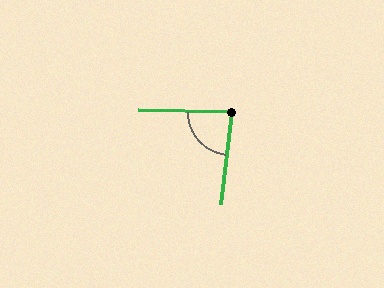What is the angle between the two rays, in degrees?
Approximately 85 degrees.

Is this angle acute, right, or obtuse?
It is acute.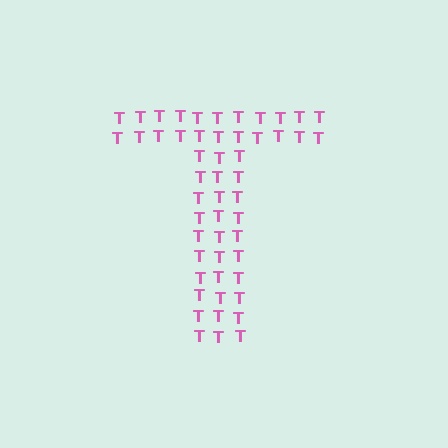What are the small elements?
The small elements are letter T's.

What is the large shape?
The large shape is the letter T.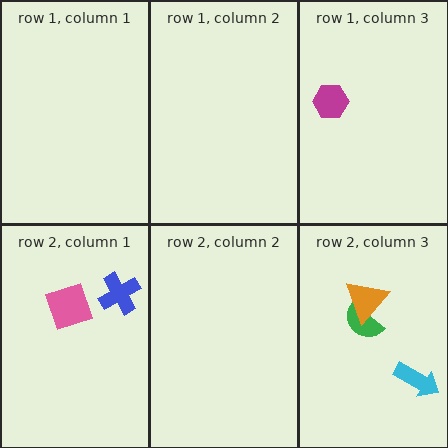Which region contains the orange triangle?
The row 2, column 3 region.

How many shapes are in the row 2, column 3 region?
3.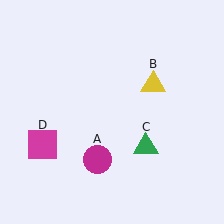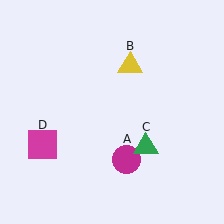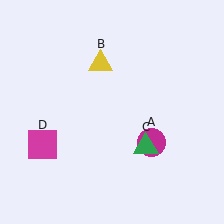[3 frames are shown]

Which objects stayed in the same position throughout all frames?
Green triangle (object C) and magenta square (object D) remained stationary.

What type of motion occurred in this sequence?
The magenta circle (object A), yellow triangle (object B) rotated counterclockwise around the center of the scene.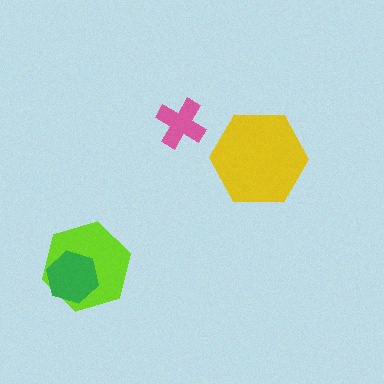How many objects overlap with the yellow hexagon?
0 objects overlap with the yellow hexagon.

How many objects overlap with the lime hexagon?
1 object overlaps with the lime hexagon.